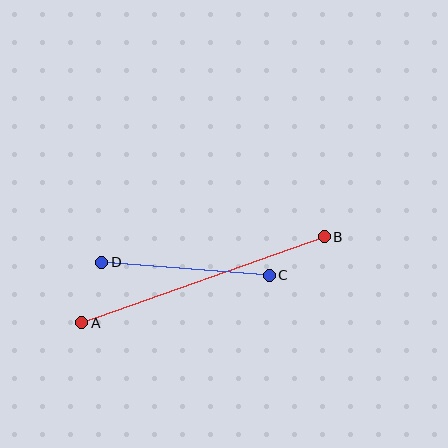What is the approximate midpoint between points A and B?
The midpoint is at approximately (203, 280) pixels.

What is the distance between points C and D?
The distance is approximately 168 pixels.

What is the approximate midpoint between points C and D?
The midpoint is at approximately (186, 269) pixels.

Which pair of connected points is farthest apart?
Points A and B are farthest apart.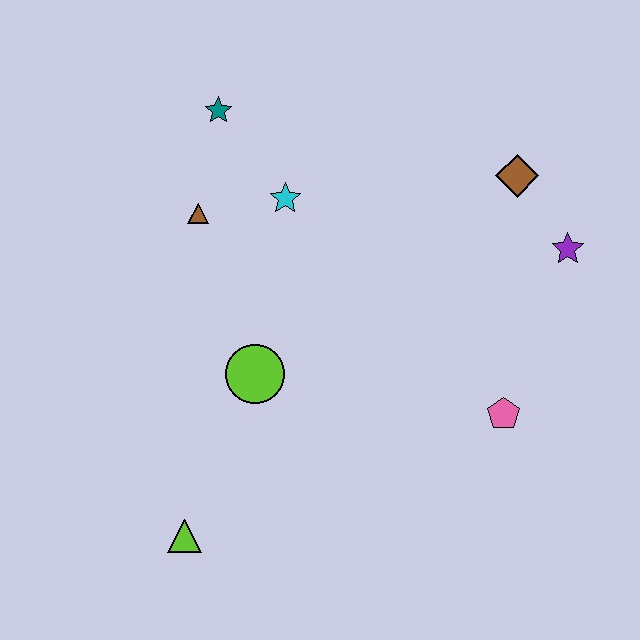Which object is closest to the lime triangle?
The lime circle is closest to the lime triangle.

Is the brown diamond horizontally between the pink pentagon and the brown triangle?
No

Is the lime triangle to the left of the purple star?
Yes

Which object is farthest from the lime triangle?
The brown diamond is farthest from the lime triangle.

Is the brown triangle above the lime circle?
Yes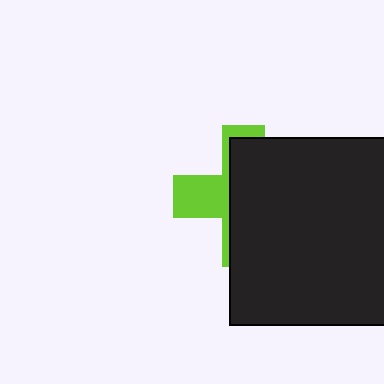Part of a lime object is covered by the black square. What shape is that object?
It is a cross.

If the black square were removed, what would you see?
You would see the complete lime cross.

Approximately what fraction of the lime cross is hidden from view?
Roughly 65% of the lime cross is hidden behind the black square.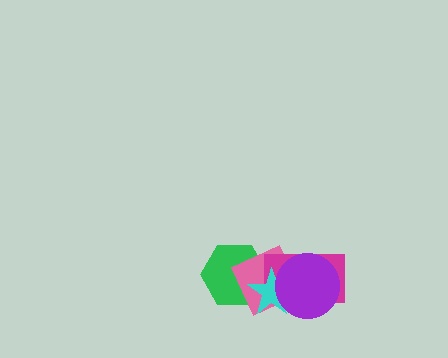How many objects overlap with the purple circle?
3 objects overlap with the purple circle.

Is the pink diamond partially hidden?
Yes, it is partially covered by another shape.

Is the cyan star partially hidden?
Yes, it is partially covered by another shape.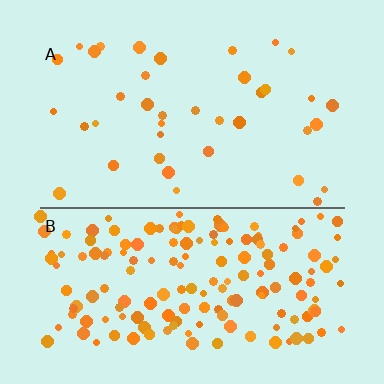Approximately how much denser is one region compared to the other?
Approximately 4.3× — region B over region A.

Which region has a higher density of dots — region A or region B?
B (the bottom).